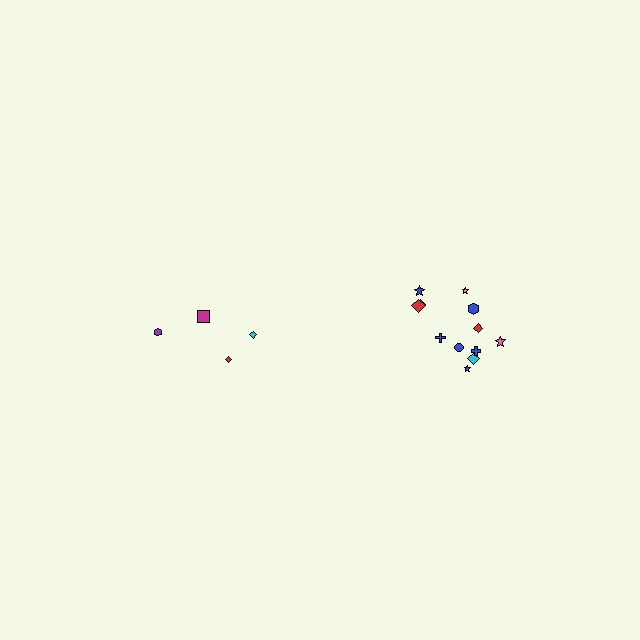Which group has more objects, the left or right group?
The right group.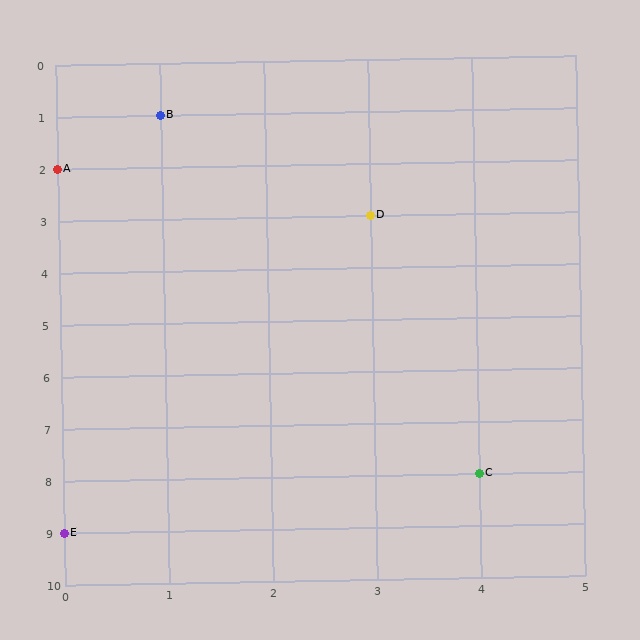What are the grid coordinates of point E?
Point E is at grid coordinates (0, 9).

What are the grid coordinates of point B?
Point B is at grid coordinates (1, 1).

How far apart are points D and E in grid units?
Points D and E are 3 columns and 6 rows apart (about 6.7 grid units diagonally).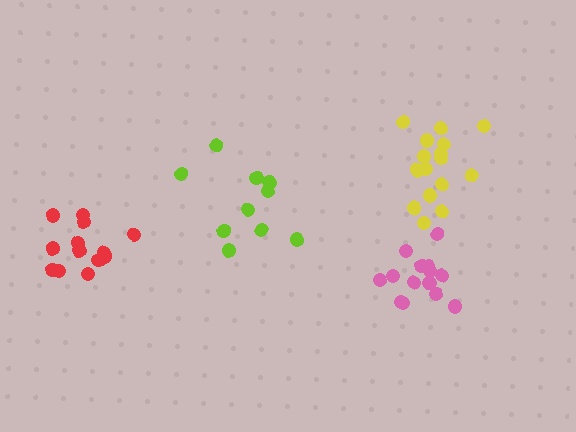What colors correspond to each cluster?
The clusters are colored: yellow, lime, pink, red.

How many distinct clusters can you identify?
There are 4 distinct clusters.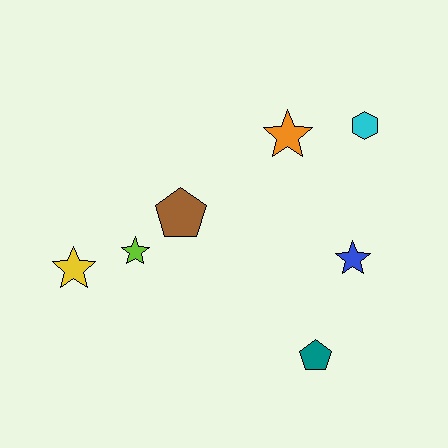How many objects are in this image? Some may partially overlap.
There are 7 objects.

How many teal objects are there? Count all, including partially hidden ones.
There is 1 teal object.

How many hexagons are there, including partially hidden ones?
There is 1 hexagon.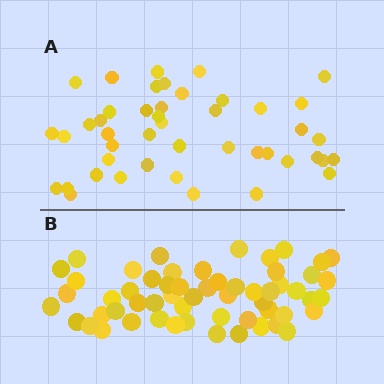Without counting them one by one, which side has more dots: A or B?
Region B (the bottom region) has more dots.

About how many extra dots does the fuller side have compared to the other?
Region B has roughly 12 or so more dots than region A.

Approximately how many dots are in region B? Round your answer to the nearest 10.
About 60 dots. (The exact count is 57, which rounds to 60.)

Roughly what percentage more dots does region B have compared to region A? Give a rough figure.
About 25% more.